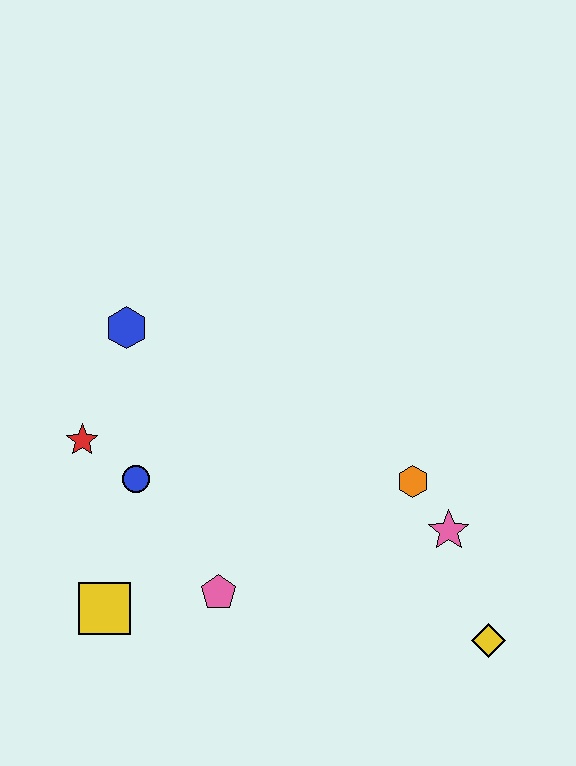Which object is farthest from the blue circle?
The yellow diamond is farthest from the blue circle.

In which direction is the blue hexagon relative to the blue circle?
The blue hexagon is above the blue circle.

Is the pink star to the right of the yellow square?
Yes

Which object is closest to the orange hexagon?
The pink star is closest to the orange hexagon.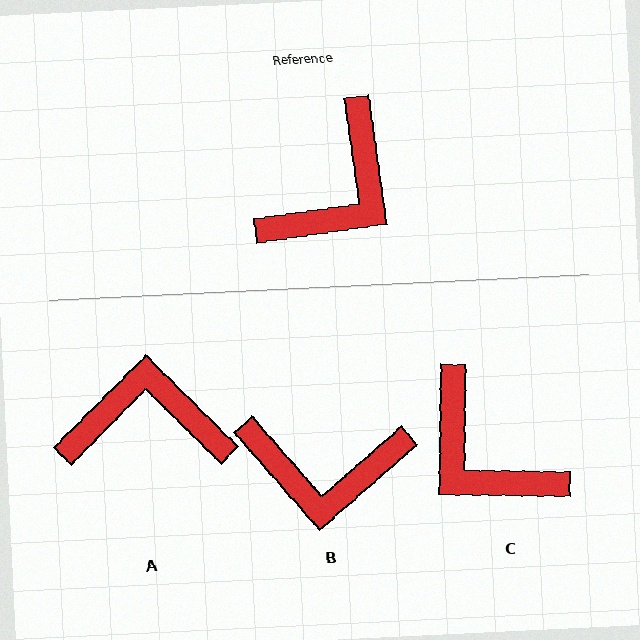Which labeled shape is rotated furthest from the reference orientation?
A, about 127 degrees away.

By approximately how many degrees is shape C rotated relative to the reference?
Approximately 99 degrees clockwise.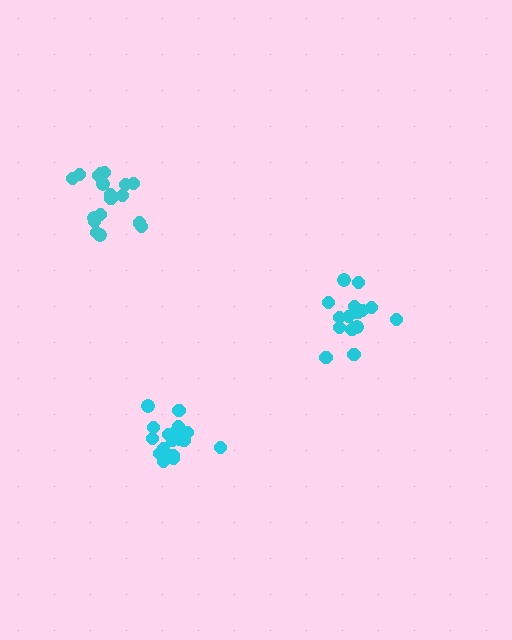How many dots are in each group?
Group 1: 16 dots, Group 2: 18 dots, Group 3: 18 dots (52 total).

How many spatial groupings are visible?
There are 3 spatial groupings.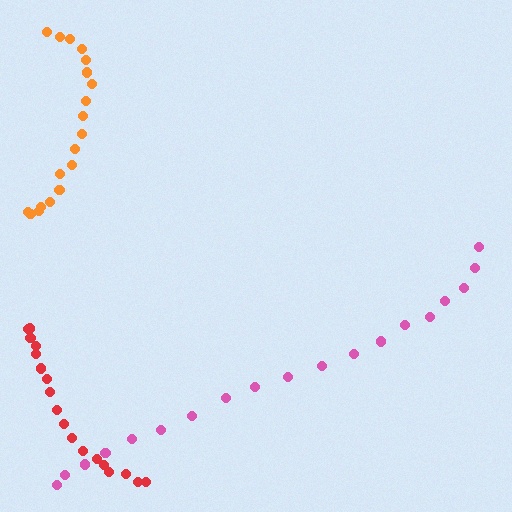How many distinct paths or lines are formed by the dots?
There are 3 distinct paths.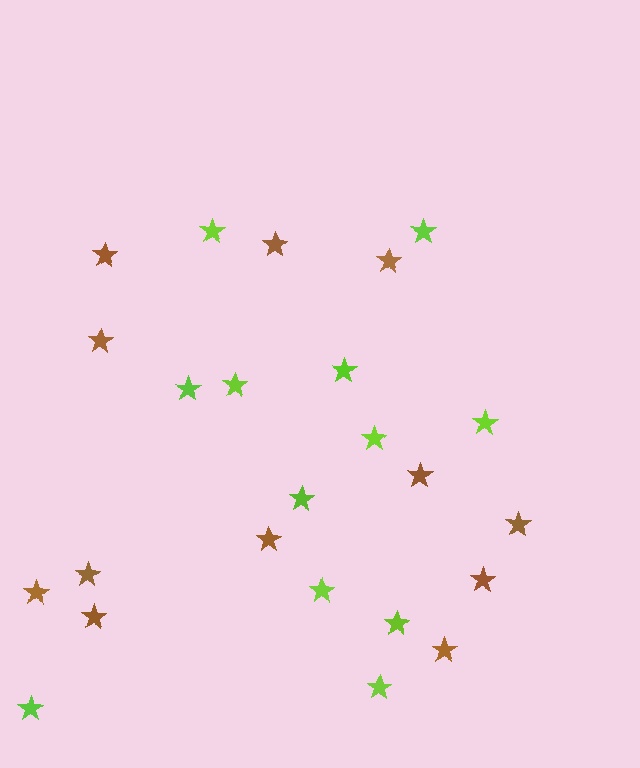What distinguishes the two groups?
There are 2 groups: one group of lime stars (12) and one group of brown stars (12).